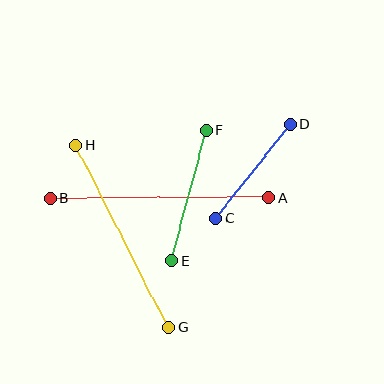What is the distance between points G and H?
The distance is approximately 204 pixels.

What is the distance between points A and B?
The distance is approximately 218 pixels.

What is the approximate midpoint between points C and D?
The midpoint is at approximately (253, 171) pixels.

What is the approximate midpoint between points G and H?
The midpoint is at approximately (122, 237) pixels.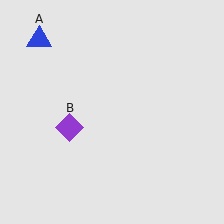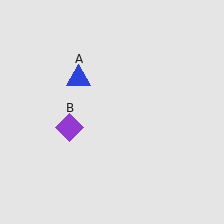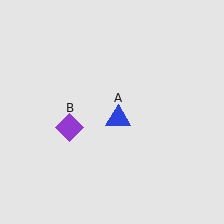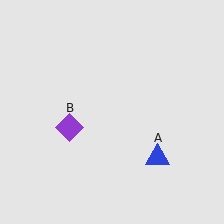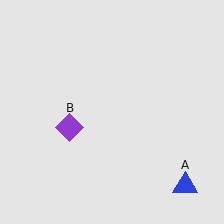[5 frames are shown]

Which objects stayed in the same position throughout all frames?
Purple diamond (object B) remained stationary.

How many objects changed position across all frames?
1 object changed position: blue triangle (object A).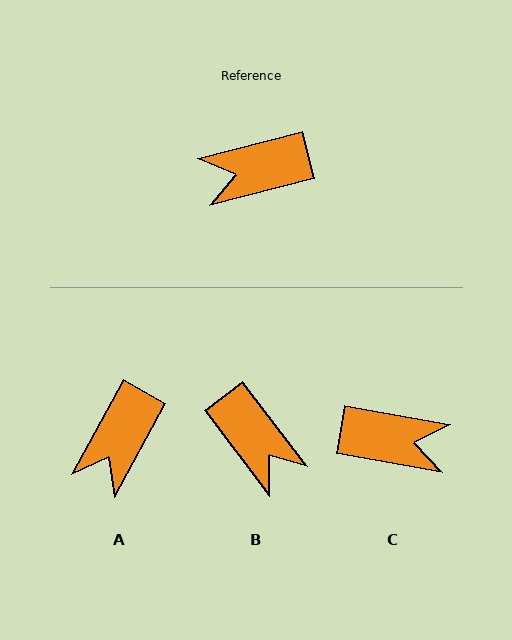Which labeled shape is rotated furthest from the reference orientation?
C, about 155 degrees away.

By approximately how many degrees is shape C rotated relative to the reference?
Approximately 155 degrees counter-clockwise.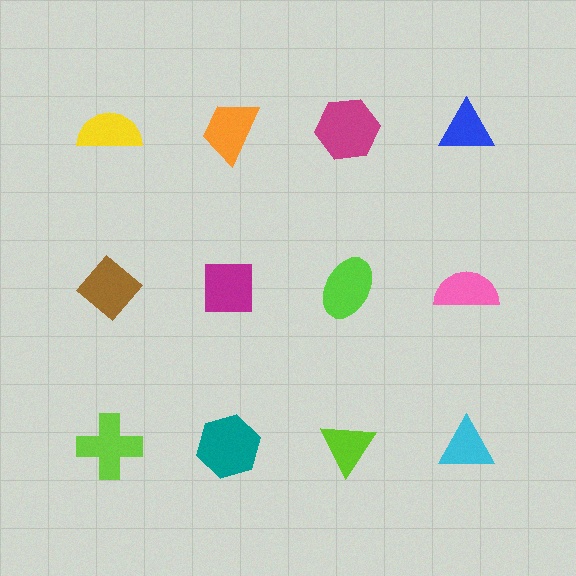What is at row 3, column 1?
A lime cross.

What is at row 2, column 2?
A magenta square.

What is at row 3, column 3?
A lime triangle.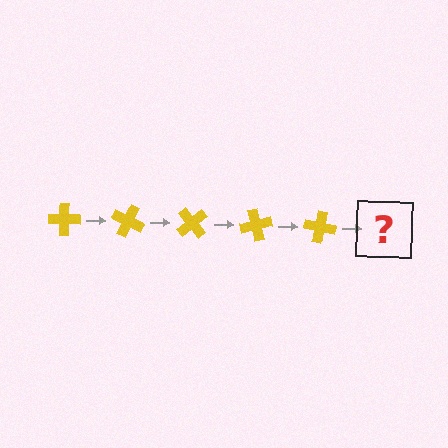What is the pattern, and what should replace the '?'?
The pattern is that the cross rotates 25 degrees each step. The '?' should be a yellow cross rotated 125 degrees.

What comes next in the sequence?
The next element should be a yellow cross rotated 125 degrees.